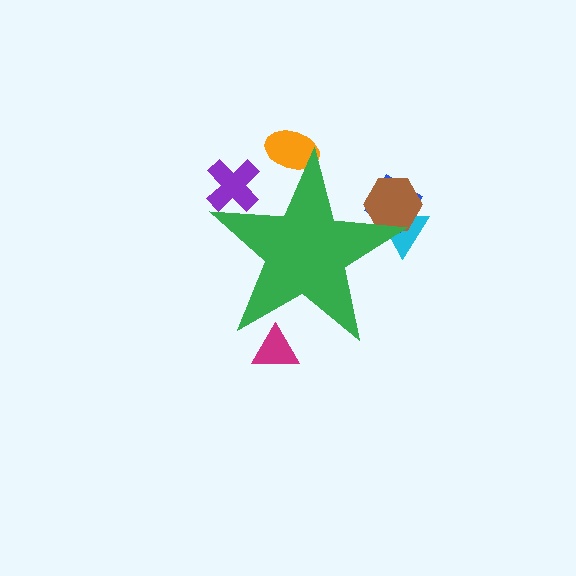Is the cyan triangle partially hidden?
Yes, the cyan triangle is partially hidden behind the green star.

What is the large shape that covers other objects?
A green star.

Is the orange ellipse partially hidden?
Yes, the orange ellipse is partially hidden behind the green star.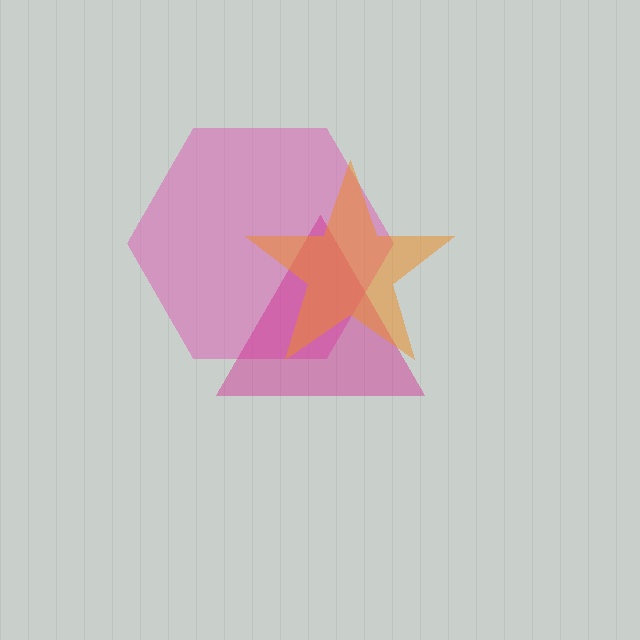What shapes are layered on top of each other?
The layered shapes are: a pink hexagon, a magenta triangle, an orange star.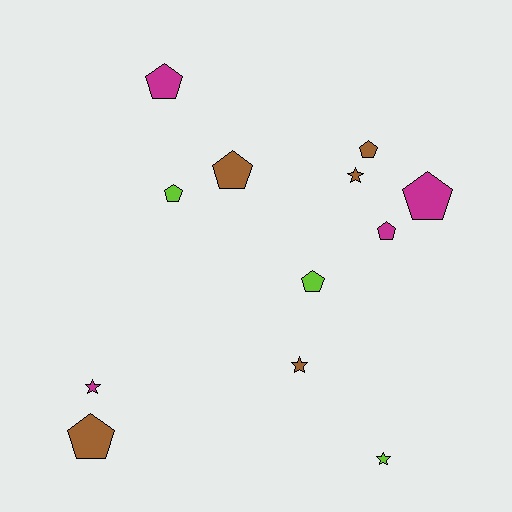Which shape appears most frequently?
Pentagon, with 8 objects.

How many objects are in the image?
There are 12 objects.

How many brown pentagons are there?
There are 3 brown pentagons.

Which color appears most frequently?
Brown, with 5 objects.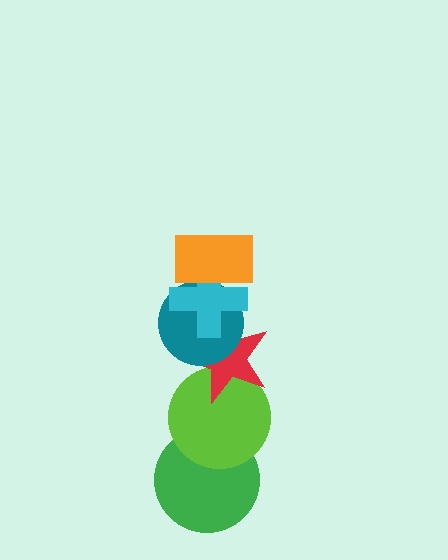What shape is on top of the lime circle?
The red star is on top of the lime circle.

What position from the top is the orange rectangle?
The orange rectangle is 1st from the top.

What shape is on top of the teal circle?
The cyan cross is on top of the teal circle.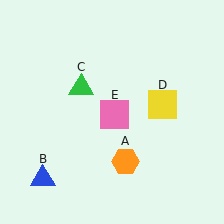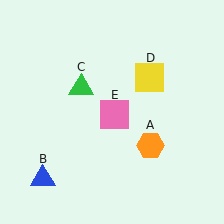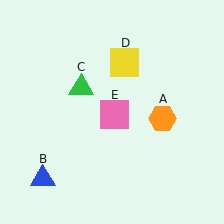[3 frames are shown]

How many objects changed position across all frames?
2 objects changed position: orange hexagon (object A), yellow square (object D).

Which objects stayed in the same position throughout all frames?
Blue triangle (object B) and green triangle (object C) and pink square (object E) remained stationary.